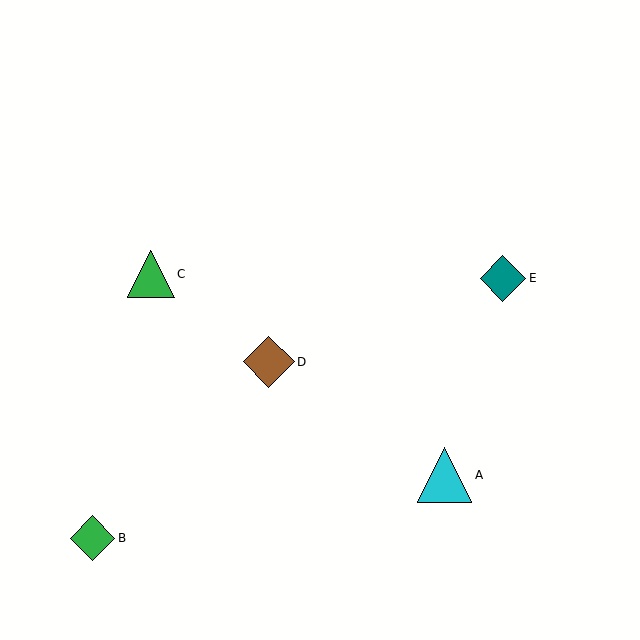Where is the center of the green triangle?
The center of the green triangle is at (151, 274).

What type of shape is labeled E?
Shape E is a teal diamond.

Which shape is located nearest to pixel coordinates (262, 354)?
The brown diamond (labeled D) at (269, 362) is nearest to that location.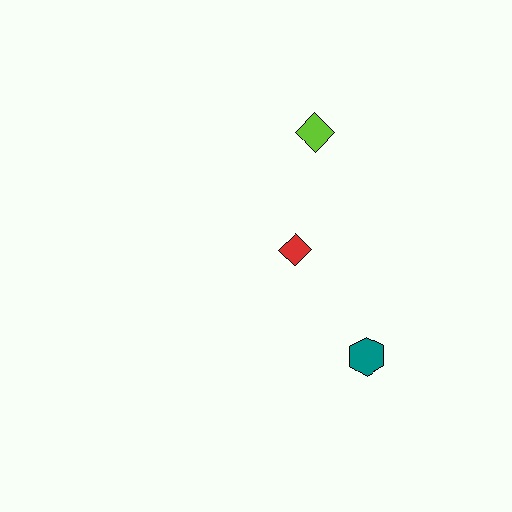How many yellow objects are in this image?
There are no yellow objects.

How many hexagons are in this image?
There is 1 hexagon.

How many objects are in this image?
There are 3 objects.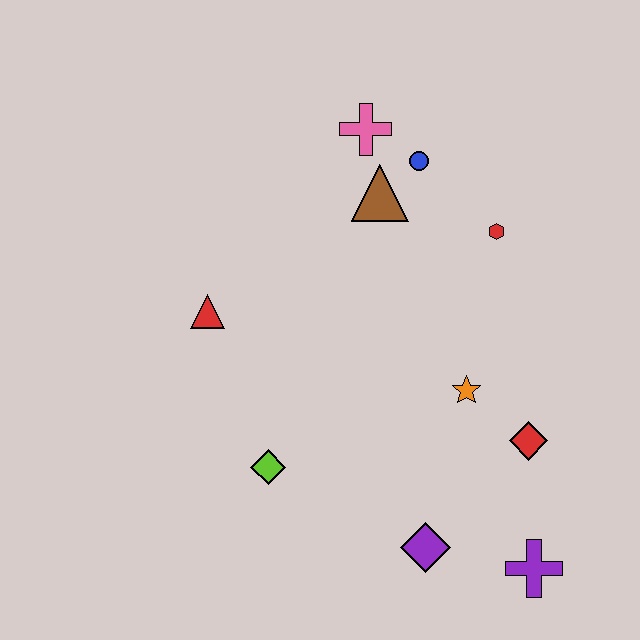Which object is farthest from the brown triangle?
The purple cross is farthest from the brown triangle.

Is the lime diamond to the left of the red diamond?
Yes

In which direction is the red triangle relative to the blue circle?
The red triangle is to the left of the blue circle.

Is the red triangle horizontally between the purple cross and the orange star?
No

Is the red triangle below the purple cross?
No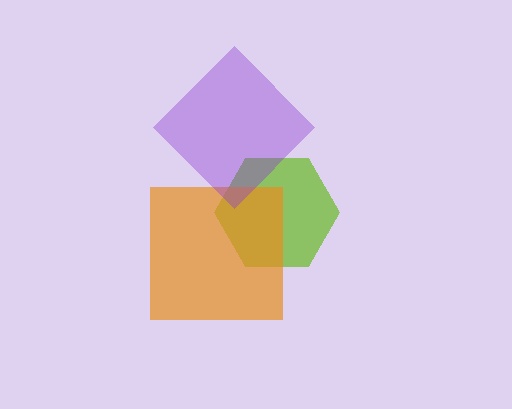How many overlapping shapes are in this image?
There are 3 overlapping shapes in the image.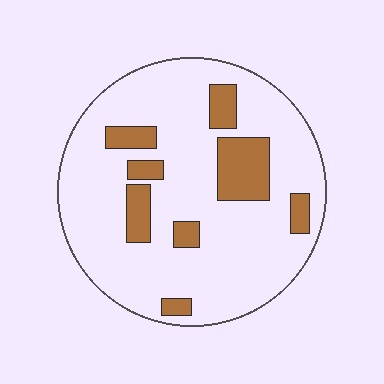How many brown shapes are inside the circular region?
8.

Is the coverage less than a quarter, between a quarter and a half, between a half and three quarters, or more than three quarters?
Less than a quarter.